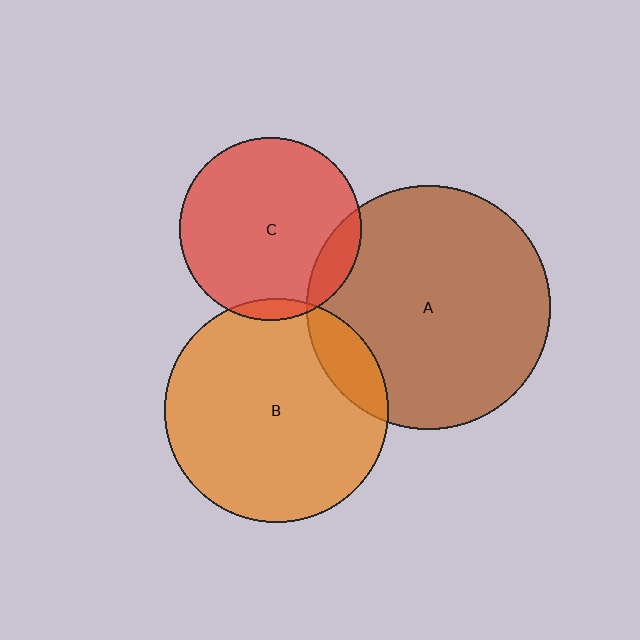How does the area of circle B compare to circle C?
Approximately 1.5 times.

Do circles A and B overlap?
Yes.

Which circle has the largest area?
Circle A (brown).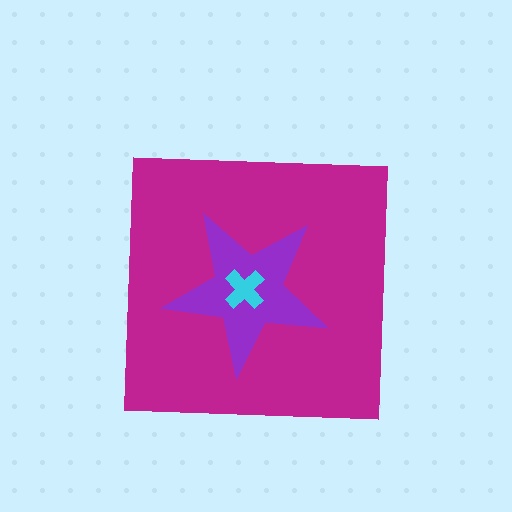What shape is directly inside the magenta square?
The purple star.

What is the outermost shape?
The magenta square.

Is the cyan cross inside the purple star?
Yes.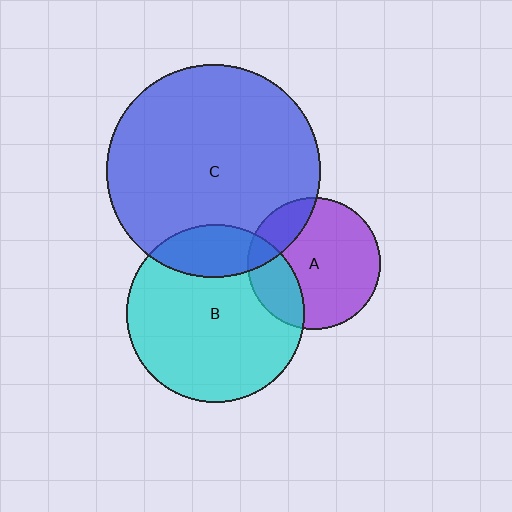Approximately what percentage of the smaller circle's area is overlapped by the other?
Approximately 20%.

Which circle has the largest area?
Circle C (blue).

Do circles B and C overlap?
Yes.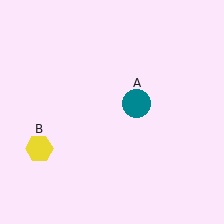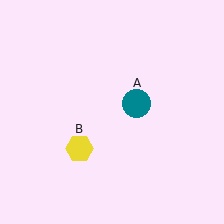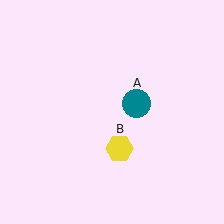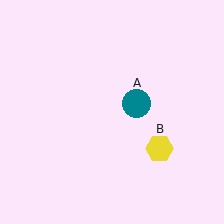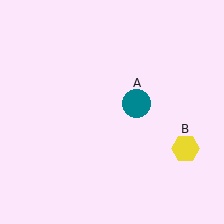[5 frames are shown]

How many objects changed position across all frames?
1 object changed position: yellow hexagon (object B).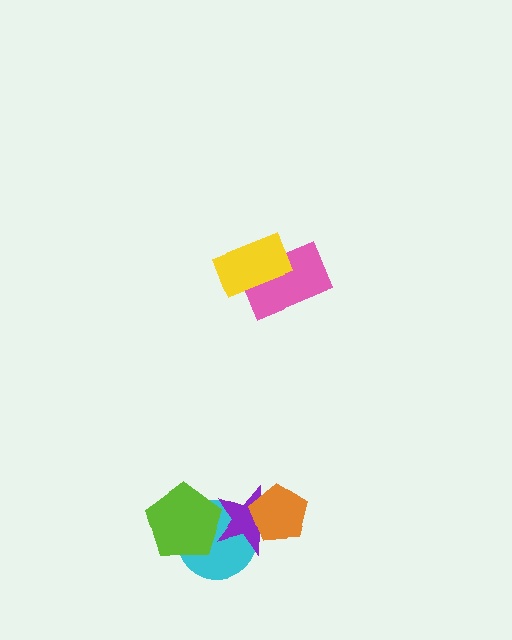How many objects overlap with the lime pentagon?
2 objects overlap with the lime pentagon.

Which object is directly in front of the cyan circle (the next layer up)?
The purple star is directly in front of the cyan circle.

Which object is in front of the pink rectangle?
The yellow rectangle is in front of the pink rectangle.